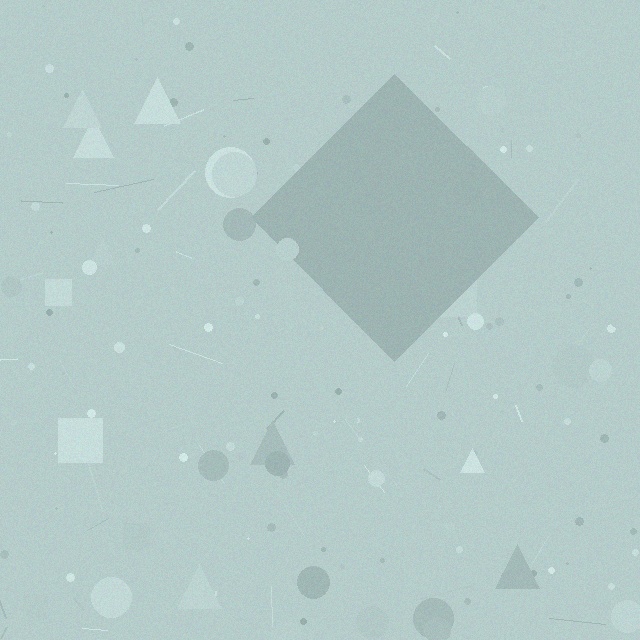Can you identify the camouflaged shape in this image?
The camouflaged shape is a diamond.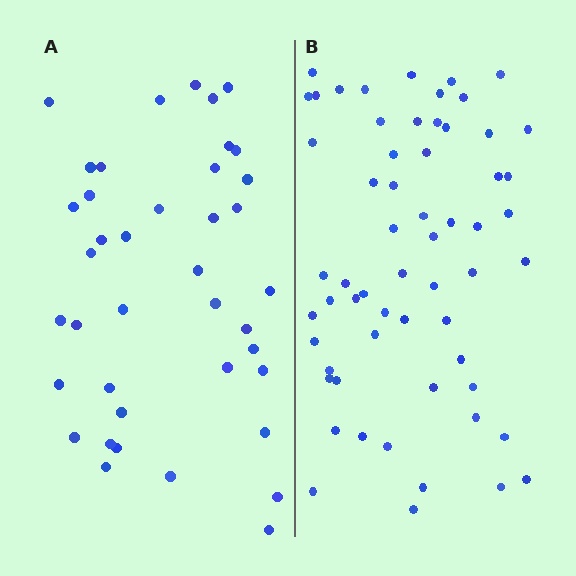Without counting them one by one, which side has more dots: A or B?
Region B (the right region) has more dots.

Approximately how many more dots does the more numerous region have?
Region B has approximately 20 more dots than region A.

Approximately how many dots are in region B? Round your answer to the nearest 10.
About 60 dots.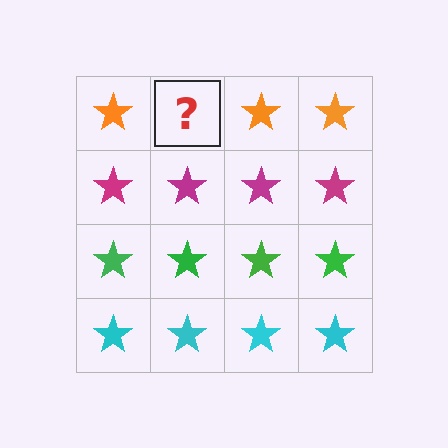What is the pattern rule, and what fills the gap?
The rule is that each row has a consistent color. The gap should be filled with an orange star.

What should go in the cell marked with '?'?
The missing cell should contain an orange star.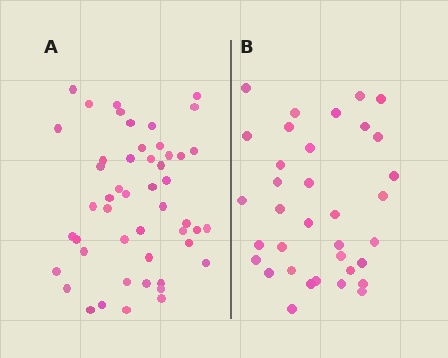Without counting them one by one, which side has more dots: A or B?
Region A (the left region) has more dots.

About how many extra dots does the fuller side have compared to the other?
Region A has approximately 15 more dots than region B.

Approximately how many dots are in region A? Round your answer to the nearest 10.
About 50 dots. (The exact count is 49, which rounds to 50.)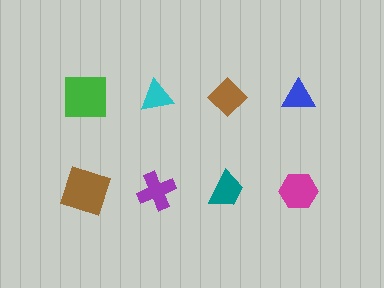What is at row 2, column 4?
A magenta hexagon.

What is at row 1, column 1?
A green square.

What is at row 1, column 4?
A blue triangle.